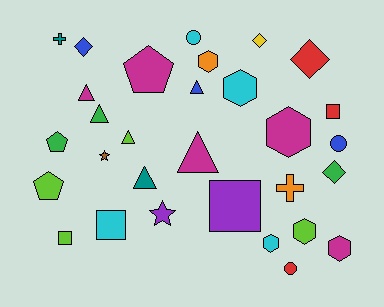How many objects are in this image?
There are 30 objects.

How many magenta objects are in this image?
There are 5 magenta objects.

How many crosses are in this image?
There are 2 crosses.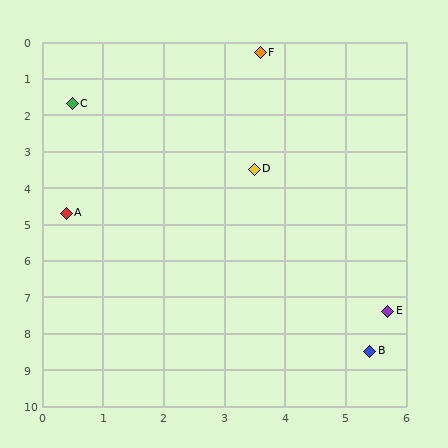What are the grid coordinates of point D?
Point D is at approximately (3.5, 3.5).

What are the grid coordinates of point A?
Point A is at approximately (0.4, 4.7).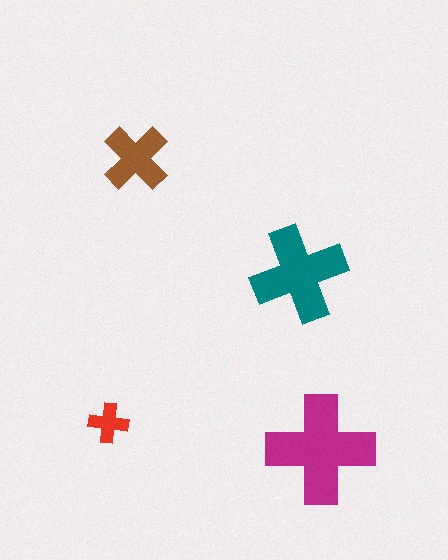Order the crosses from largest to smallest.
the magenta one, the teal one, the brown one, the red one.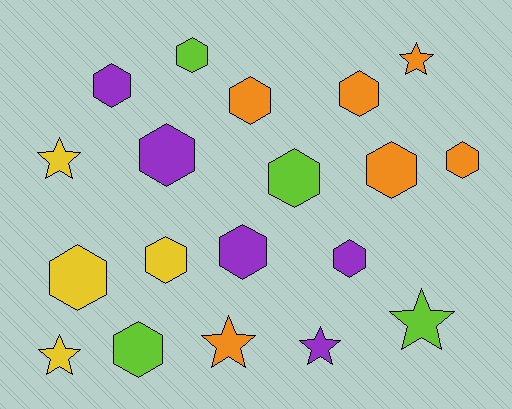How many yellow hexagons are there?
There are 2 yellow hexagons.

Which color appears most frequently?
Orange, with 6 objects.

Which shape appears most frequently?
Hexagon, with 13 objects.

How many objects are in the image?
There are 19 objects.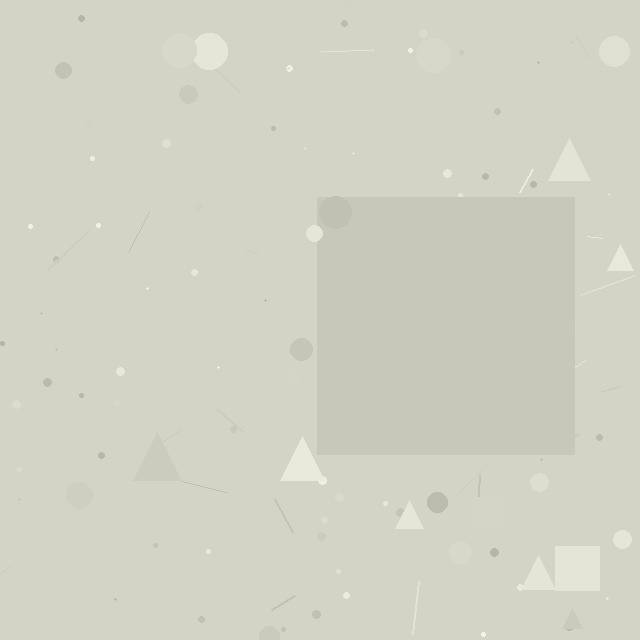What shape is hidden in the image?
A square is hidden in the image.